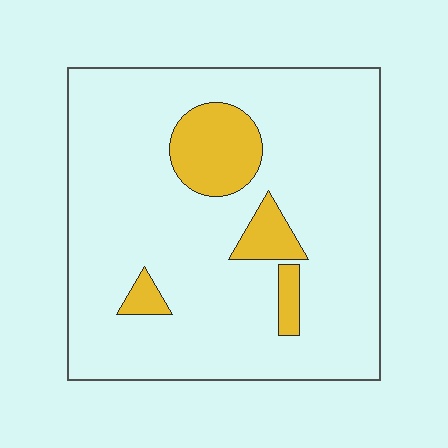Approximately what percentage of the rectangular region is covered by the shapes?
Approximately 15%.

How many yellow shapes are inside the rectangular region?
4.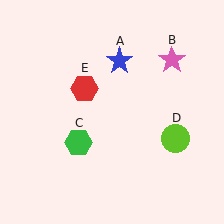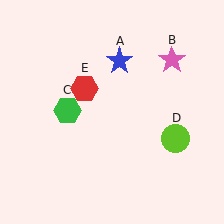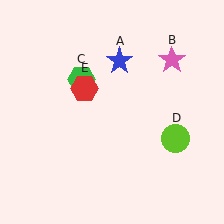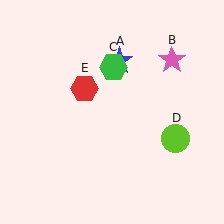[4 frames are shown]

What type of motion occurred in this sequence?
The green hexagon (object C) rotated clockwise around the center of the scene.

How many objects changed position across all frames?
1 object changed position: green hexagon (object C).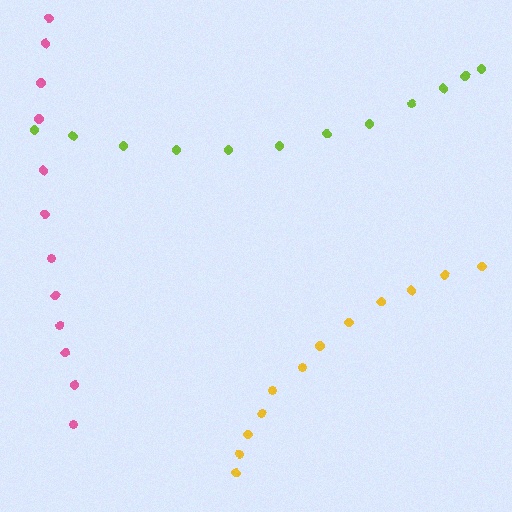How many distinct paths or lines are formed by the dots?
There are 3 distinct paths.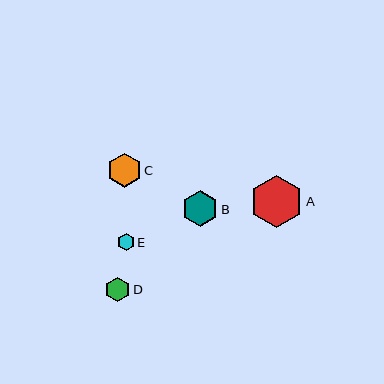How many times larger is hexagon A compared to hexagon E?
Hexagon A is approximately 3.1 times the size of hexagon E.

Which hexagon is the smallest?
Hexagon E is the smallest with a size of approximately 17 pixels.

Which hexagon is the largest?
Hexagon A is the largest with a size of approximately 53 pixels.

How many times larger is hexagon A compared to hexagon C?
Hexagon A is approximately 1.5 times the size of hexagon C.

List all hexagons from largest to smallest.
From largest to smallest: A, B, C, D, E.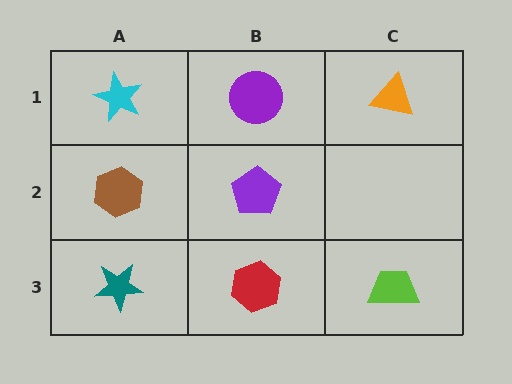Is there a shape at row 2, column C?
No, that cell is empty.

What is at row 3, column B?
A red hexagon.